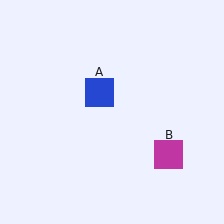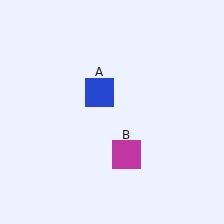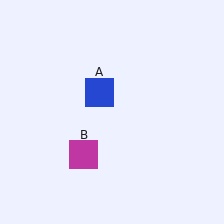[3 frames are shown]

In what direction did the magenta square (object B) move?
The magenta square (object B) moved left.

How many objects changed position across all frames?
1 object changed position: magenta square (object B).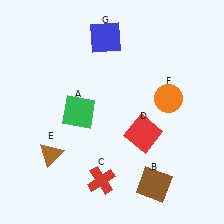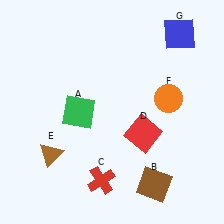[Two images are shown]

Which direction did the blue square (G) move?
The blue square (G) moved right.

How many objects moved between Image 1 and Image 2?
1 object moved between the two images.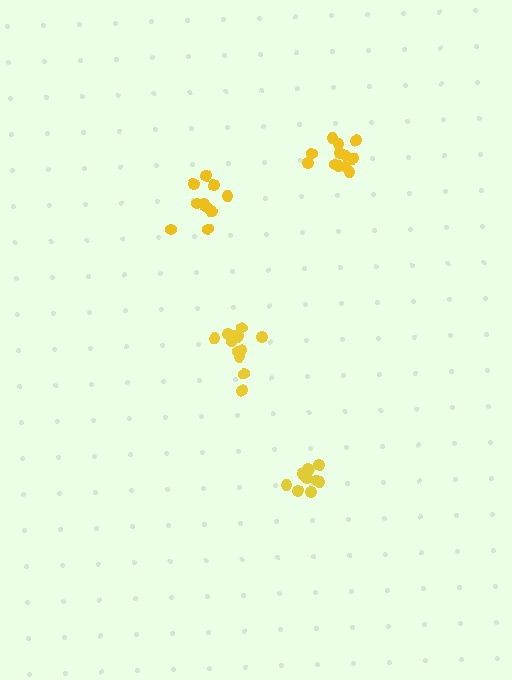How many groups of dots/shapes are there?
There are 4 groups.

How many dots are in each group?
Group 1: 12 dots, Group 2: 9 dots, Group 3: 12 dots, Group 4: 10 dots (43 total).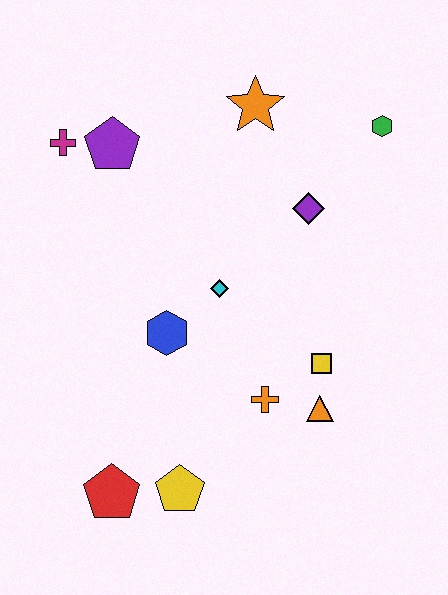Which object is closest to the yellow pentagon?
The red pentagon is closest to the yellow pentagon.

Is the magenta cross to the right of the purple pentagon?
No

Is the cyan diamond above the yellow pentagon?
Yes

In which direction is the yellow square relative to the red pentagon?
The yellow square is to the right of the red pentagon.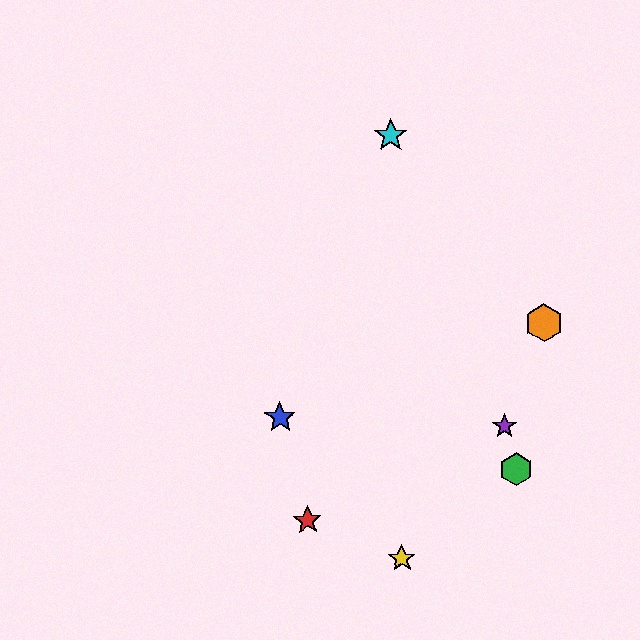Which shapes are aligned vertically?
The yellow star, the cyan star are aligned vertically.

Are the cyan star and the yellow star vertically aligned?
Yes, both are at x≈391.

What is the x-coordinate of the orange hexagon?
The orange hexagon is at x≈544.